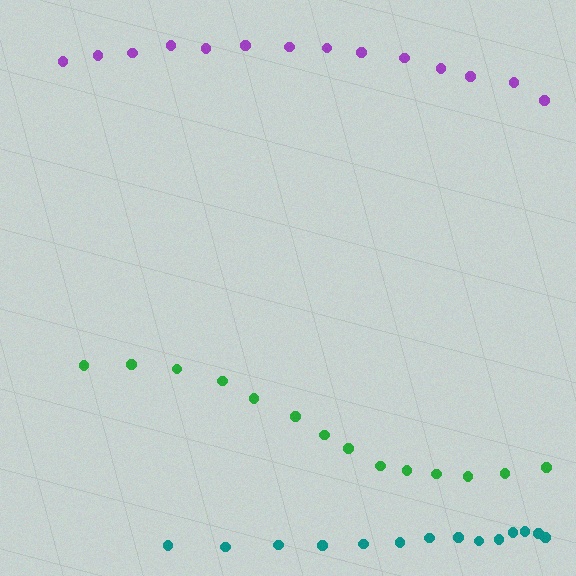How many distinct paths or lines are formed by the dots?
There are 3 distinct paths.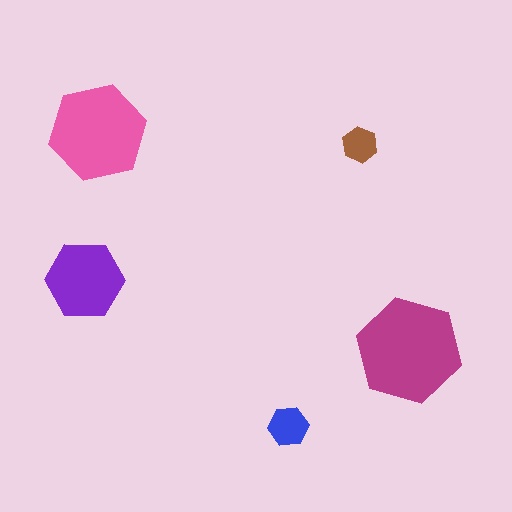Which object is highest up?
The pink hexagon is topmost.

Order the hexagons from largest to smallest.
the magenta one, the pink one, the purple one, the blue one, the brown one.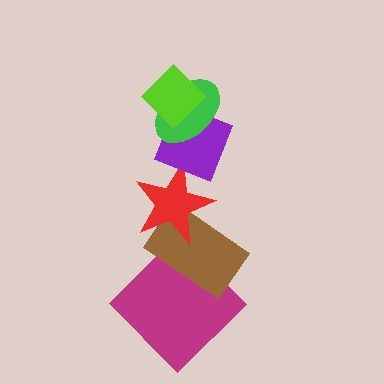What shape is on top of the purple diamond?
The green ellipse is on top of the purple diamond.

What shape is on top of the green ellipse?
The lime diamond is on top of the green ellipse.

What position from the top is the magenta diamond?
The magenta diamond is 6th from the top.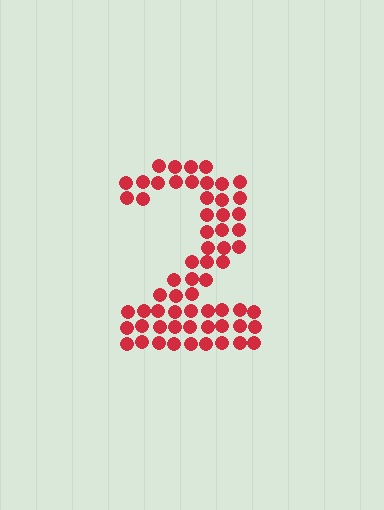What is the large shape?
The large shape is the digit 2.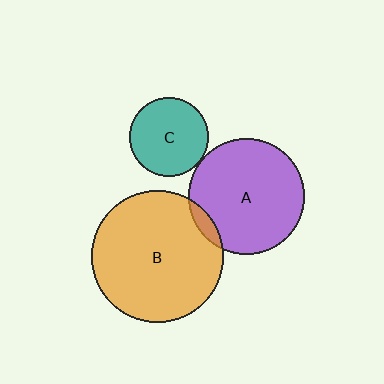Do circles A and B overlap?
Yes.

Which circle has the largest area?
Circle B (orange).